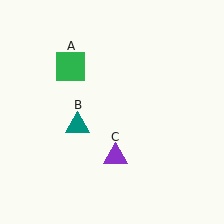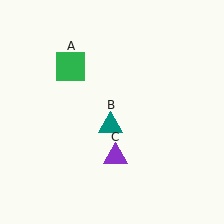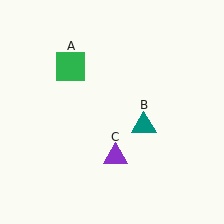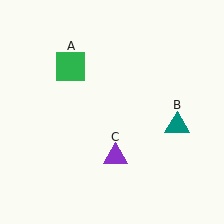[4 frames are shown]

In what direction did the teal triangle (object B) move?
The teal triangle (object B) moved right.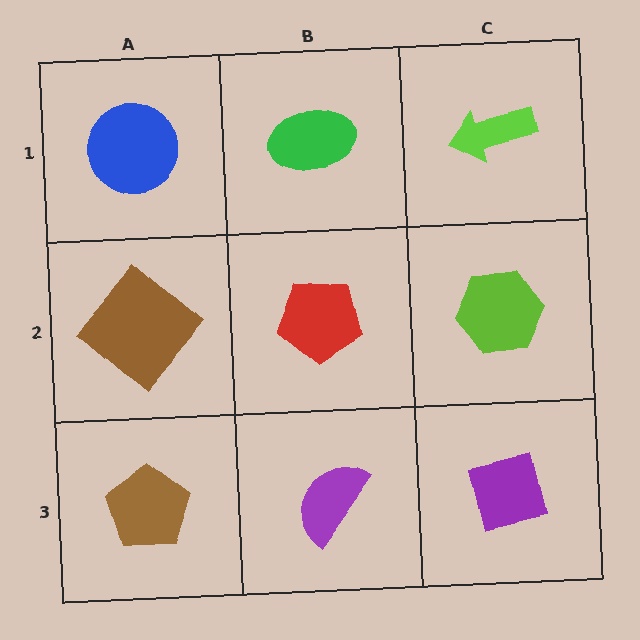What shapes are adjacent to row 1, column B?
A red pentagon (row 2, column B), a blue circle (row 1, column A), a lime arrow (row 1, column C).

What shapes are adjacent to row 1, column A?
A brown diamond (row 2, column A), a green ellipse (row 1, column B).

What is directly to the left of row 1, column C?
A green ellipse.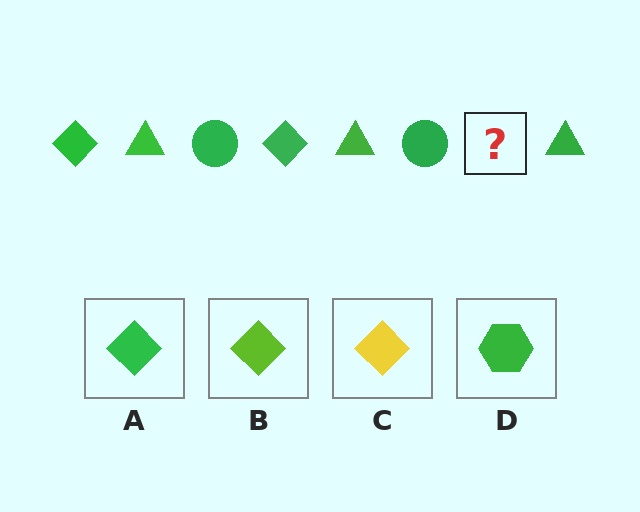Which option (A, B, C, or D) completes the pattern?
A.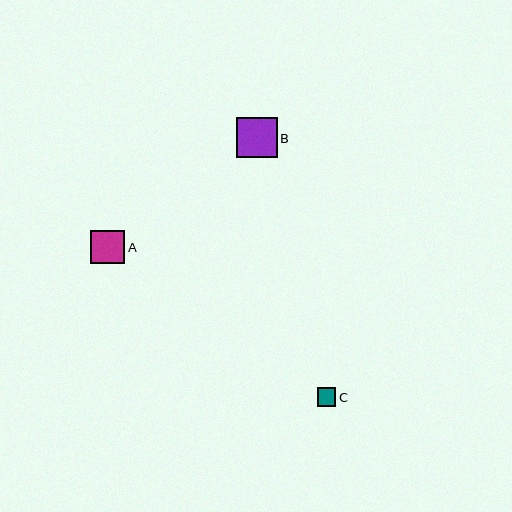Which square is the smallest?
Square C is the smallest with a size of approximately 18 pixels.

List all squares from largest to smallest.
From largest to smallest: B, A, C.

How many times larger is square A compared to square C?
Square A is approximately 1.8 times the size of square C.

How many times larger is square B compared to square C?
Square B is approximately 2.2 times the size of square C.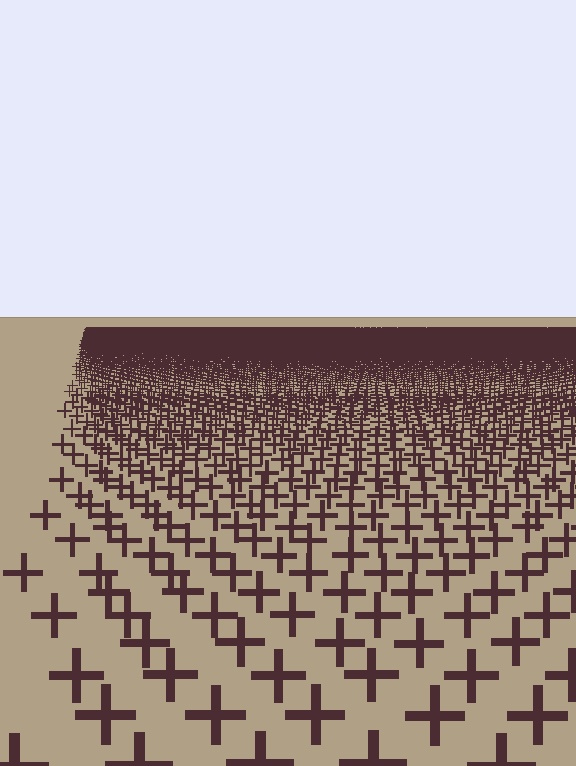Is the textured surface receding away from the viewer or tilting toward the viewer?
The surface is receding away from the viewer. Texture elements get smaller and denser toward the top.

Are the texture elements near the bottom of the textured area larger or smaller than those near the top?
Larger. Near the bottom, elements are closer to the viewer and appear at a bigger on-screen size.